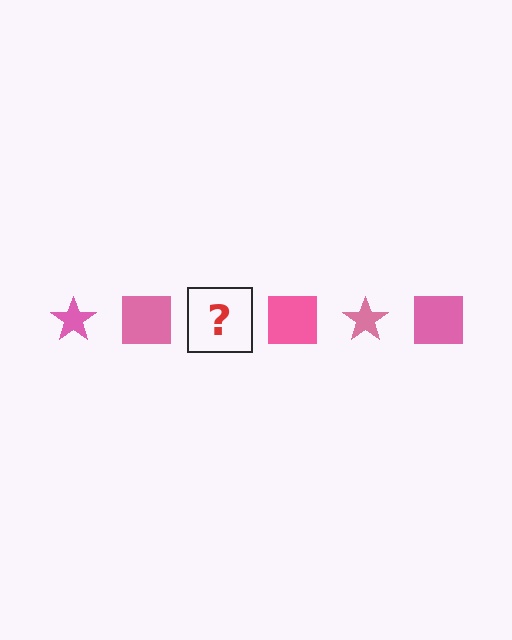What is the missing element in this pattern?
The missing element is a pink star.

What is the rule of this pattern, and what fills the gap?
The rule is that the pattern cycles through star, square shapes in pink. The gap should be filled with a pink star.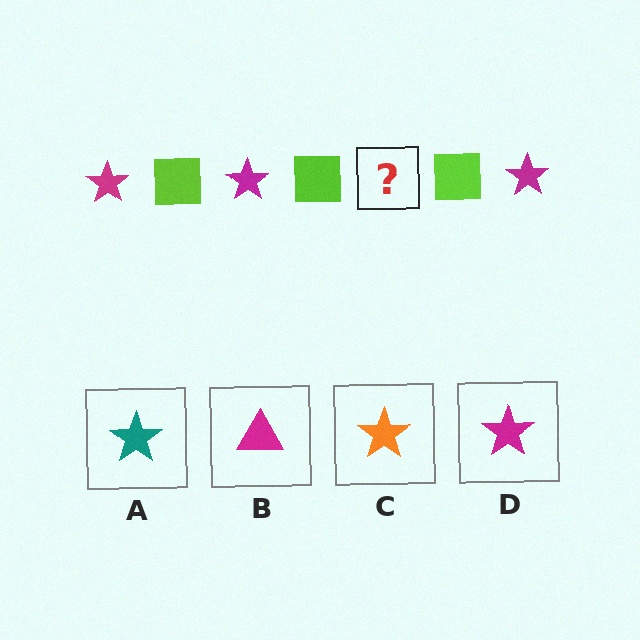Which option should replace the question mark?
Option D.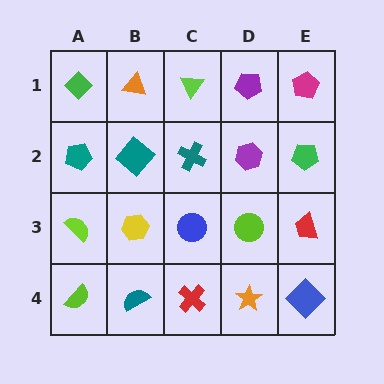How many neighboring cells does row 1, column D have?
3.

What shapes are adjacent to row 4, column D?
A lime circle (row 3, column D), a red cross (row 4, column C), a blue diamond (row 4, column E).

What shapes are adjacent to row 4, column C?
A blue circle (row 3, column C), a teal semicircle (row 4, column B), an orange star (row 4, column D).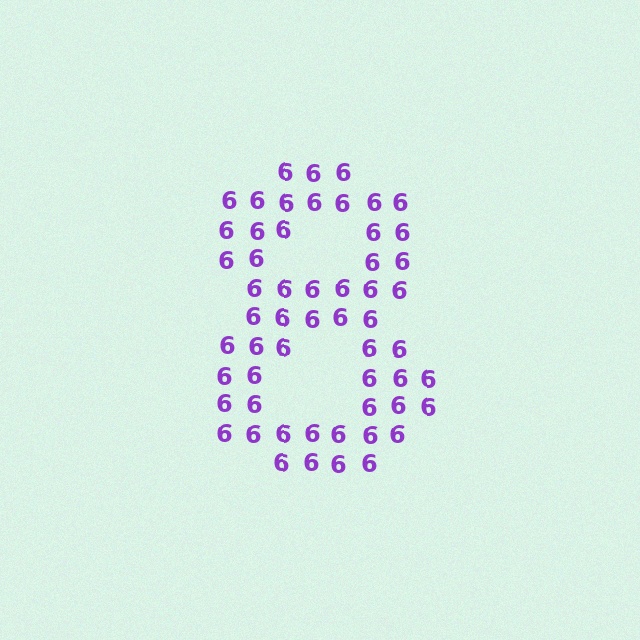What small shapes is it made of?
It is made of small digit 6's.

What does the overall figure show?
The overall figure shows the digit 8.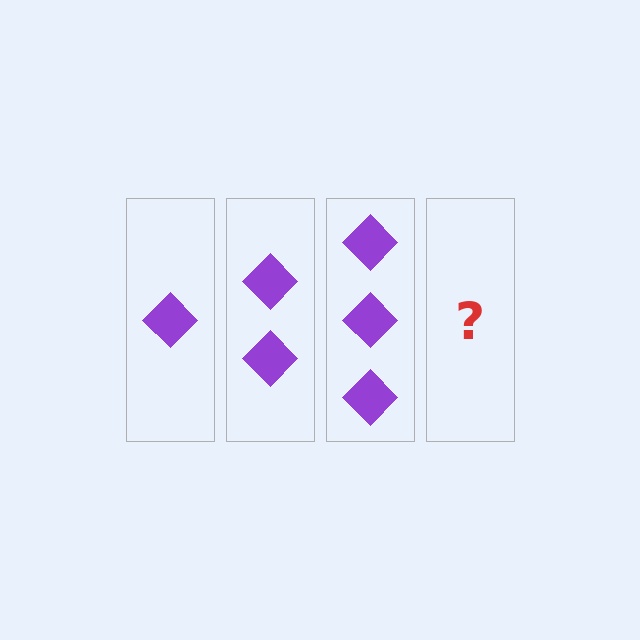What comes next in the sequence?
The next element should be 4 diamonds.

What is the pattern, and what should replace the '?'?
The pattern is that each step adds one more diamond. The '?' should be 4 diamonds.